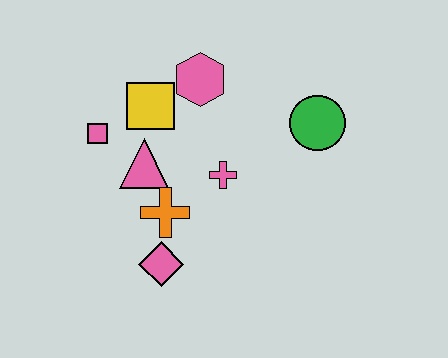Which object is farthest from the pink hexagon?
The pink diamond is farthest from the pink hexagon.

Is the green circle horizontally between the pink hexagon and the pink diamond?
No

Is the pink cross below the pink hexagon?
Yes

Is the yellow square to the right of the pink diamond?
No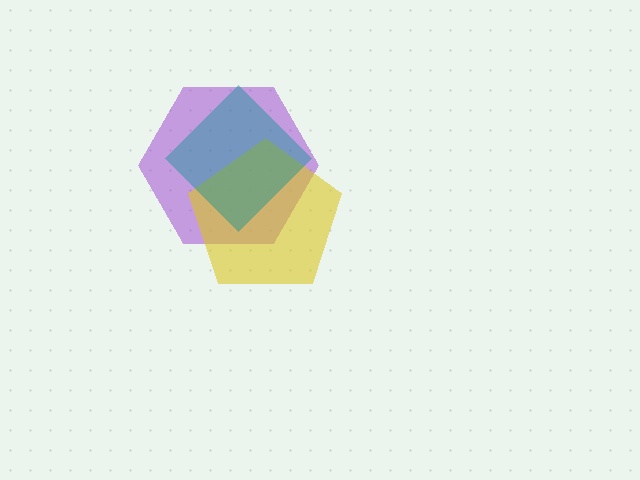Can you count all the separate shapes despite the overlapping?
Yes, there are 3 separate shapes.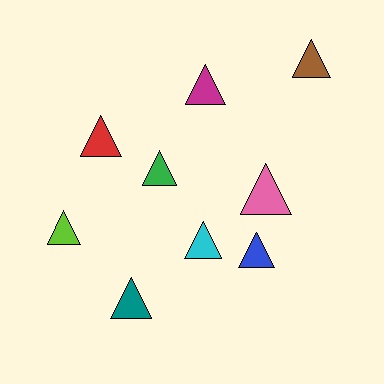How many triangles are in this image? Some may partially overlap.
There are 9 triangles.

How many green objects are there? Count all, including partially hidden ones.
There is 1 green object.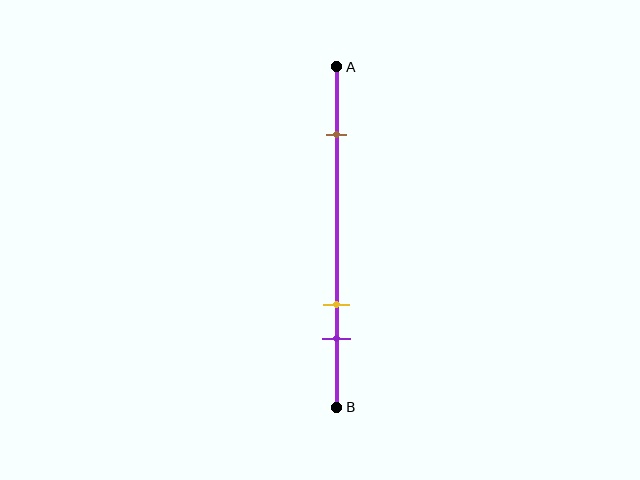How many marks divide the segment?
There are 3 marks dividing the segment.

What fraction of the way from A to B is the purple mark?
The purple mark is approximately 80% (0.8) of the way from A to B.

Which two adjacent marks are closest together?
The yellow and purple marks are the closest adjacent pair.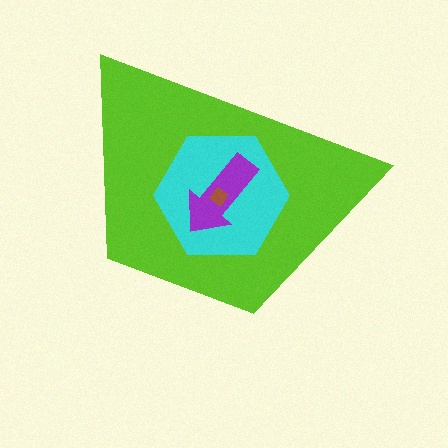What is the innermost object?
The brown diamond.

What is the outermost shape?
The lime trapezoid.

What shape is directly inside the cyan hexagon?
The purple arrow.